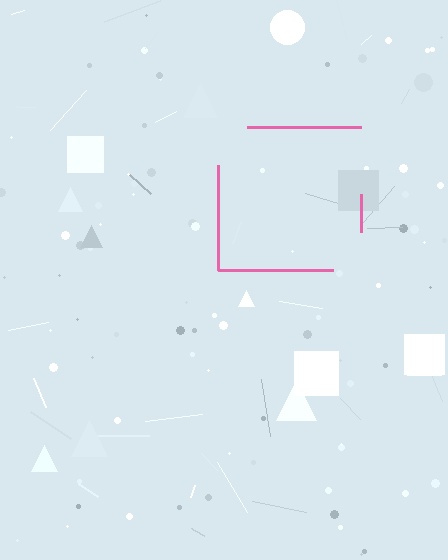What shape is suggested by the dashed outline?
The dashed outline suggests a square.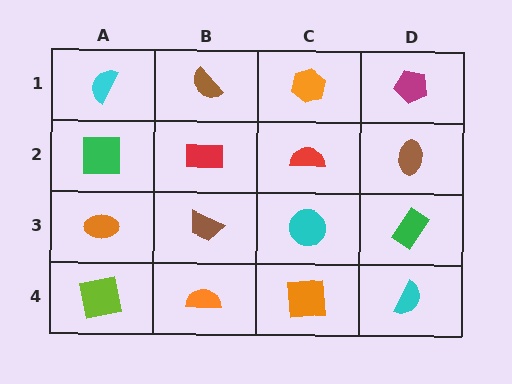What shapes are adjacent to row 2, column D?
A magenta pentagon (row 1, column D), a green rectangle (row 3, column D), a red semicircle (row 2, column C).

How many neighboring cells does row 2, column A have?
3.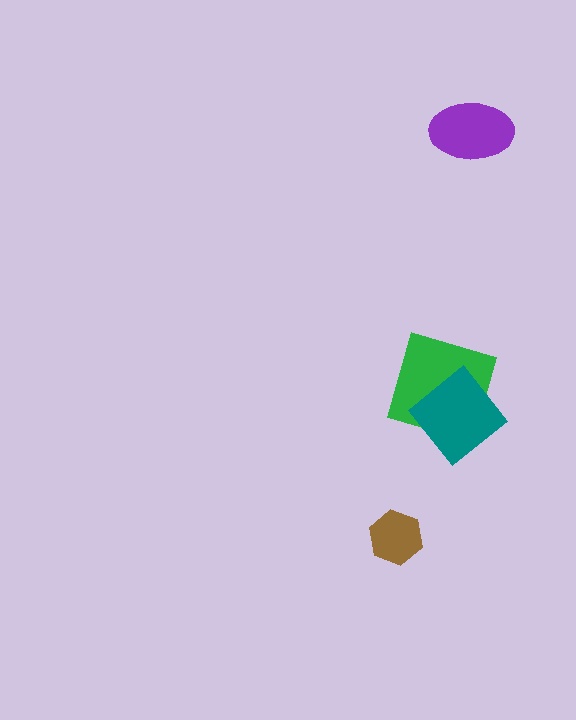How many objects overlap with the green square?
1 object overlaps with the green square.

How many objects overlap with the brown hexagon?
0 objects overlap with the brown hexagon.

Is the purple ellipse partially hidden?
No, no other shape covers it.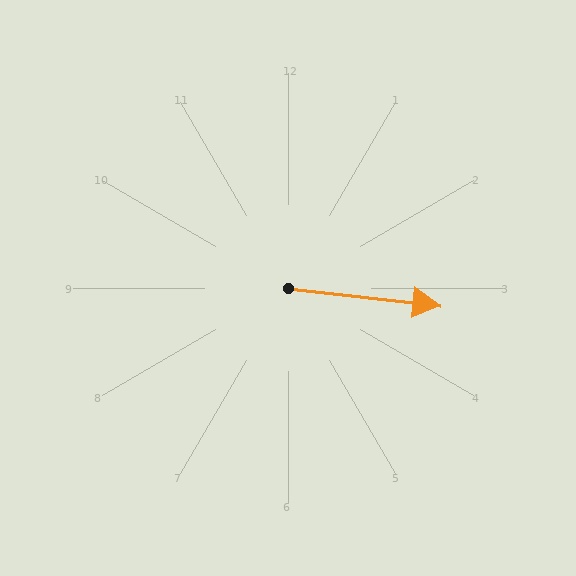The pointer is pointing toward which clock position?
Roughly 3 o'clock.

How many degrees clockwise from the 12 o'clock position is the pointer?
Approximately 96 degrees.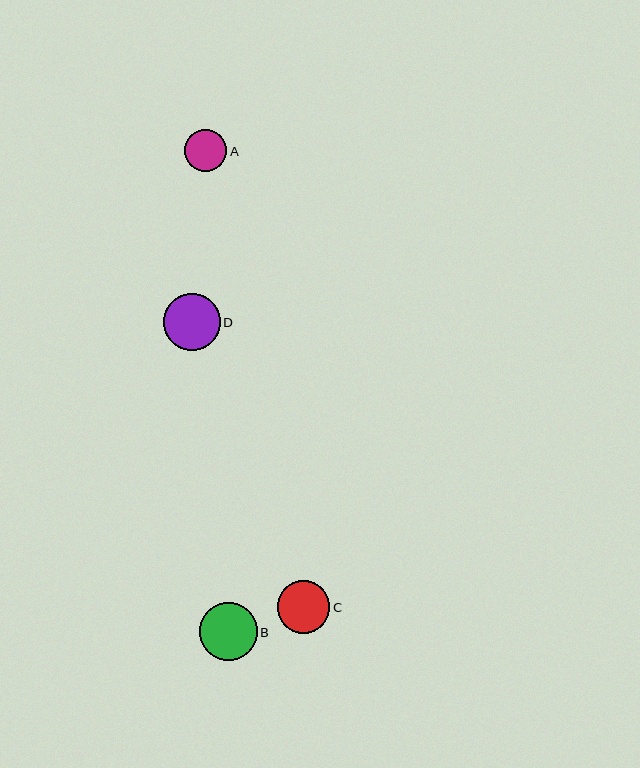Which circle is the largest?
Circle B is the largest with a size of approximately 58 pixels.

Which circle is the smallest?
Circle A is the smallest with a size of approximately 42 pixels.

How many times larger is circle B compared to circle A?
Circle B is approximately 1.4 times the size of circle A.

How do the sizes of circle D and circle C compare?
Circle D and circle C are approximately the same size.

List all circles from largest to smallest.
From largest to smallest: B, D, C, A.